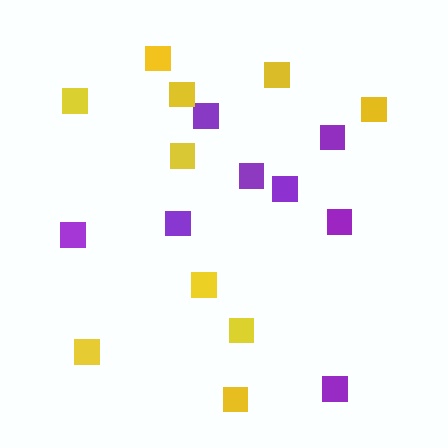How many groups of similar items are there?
There are 2 groups: one group of purple squares (8) and one group of yellow squares (10).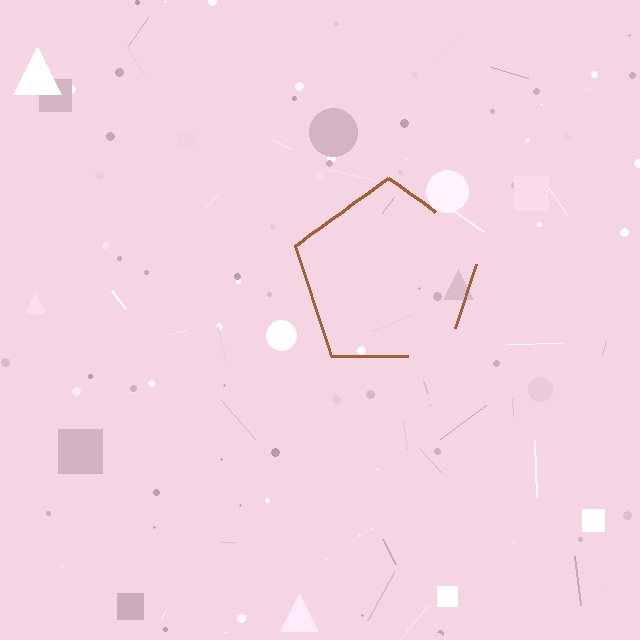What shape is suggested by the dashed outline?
The dashed outline suggests a pentagon.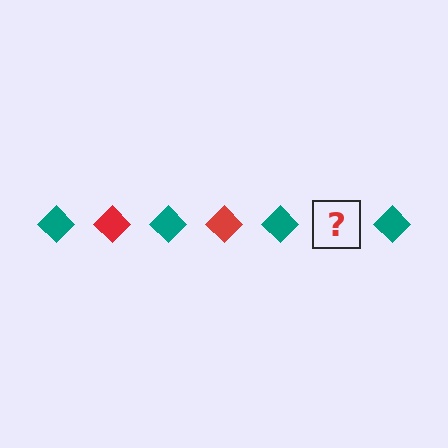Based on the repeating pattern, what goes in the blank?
The blank should be a red diamond.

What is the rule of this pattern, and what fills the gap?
The rule is that the pattern cycles through teal, red diamonds. The gap should be filled with a red diamond.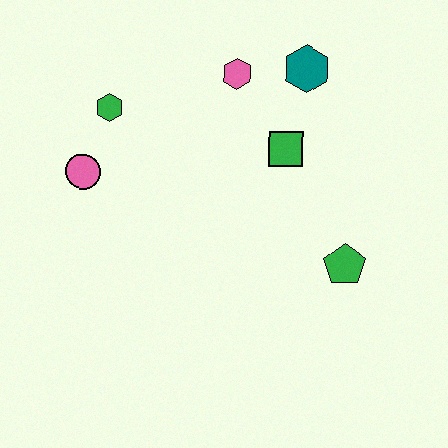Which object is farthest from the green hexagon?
The green pentagon is farthest from the green hexagon.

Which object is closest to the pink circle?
The green hexagon is closest to the pink circle.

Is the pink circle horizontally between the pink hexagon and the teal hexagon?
No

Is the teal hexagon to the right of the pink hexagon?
Yes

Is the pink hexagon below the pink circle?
No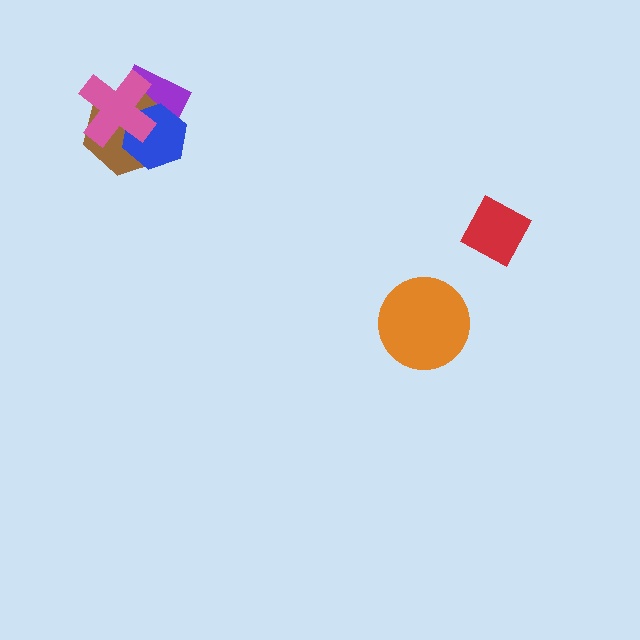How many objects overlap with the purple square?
3 objects overlap with the purple square.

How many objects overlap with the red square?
0 objects overlap with the red square.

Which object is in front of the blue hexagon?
The pink cross is in front of the blue hexagon.